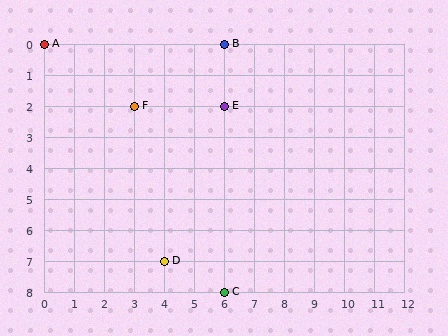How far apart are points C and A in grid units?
Points C and A are 6 columns and 8 rows apart (about 10.0 grid units diagonally).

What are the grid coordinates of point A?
Point A is at grid coordinates (0, 0).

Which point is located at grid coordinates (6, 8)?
Point C is at (6, 8).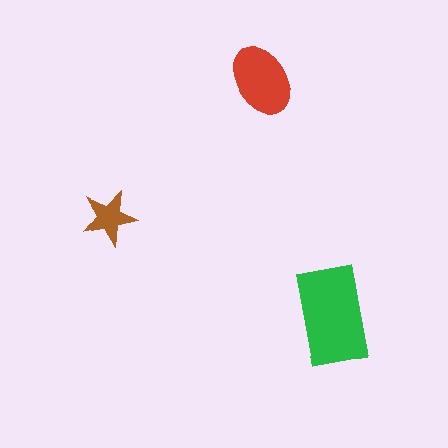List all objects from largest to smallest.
The green rectangle, the red ellipse, the brown star.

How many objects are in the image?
There are 3 objects in the image.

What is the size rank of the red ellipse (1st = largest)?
2nd.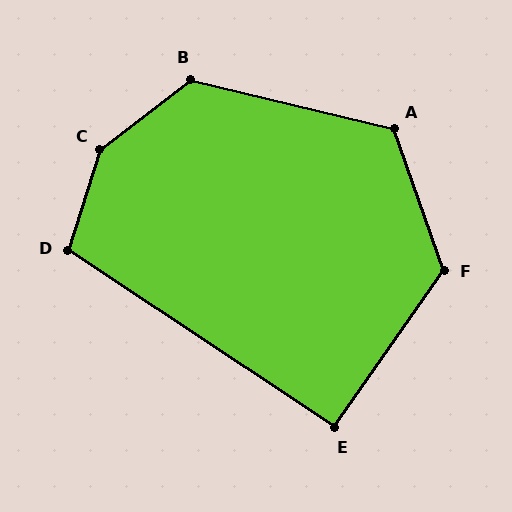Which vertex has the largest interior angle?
C, at approximately 146 degrees.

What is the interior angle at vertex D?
Approximately 106 degrees (obtuse).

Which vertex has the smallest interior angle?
E, at approximately 91 degrees.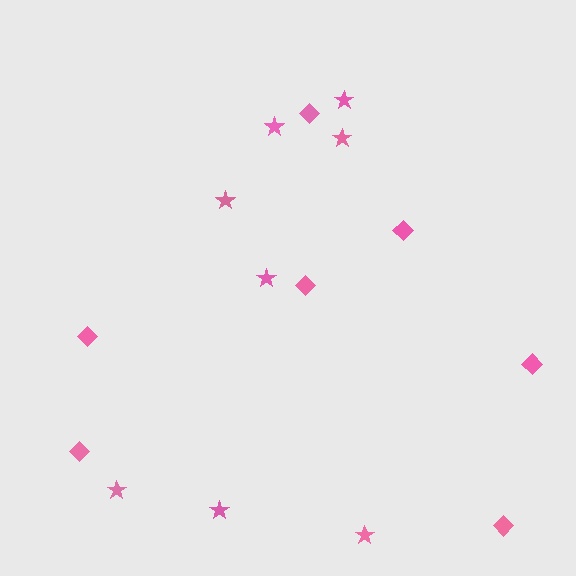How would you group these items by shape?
There are 2 groups: one group of diamonds (7) and one group of stars (8).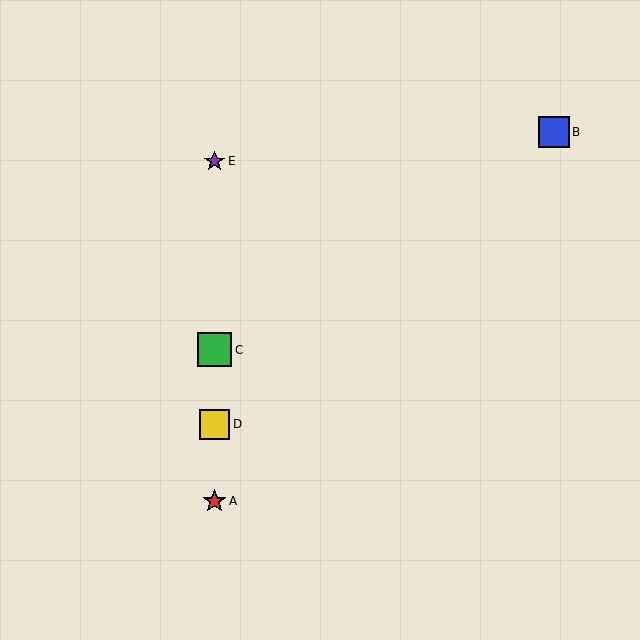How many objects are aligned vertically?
4 objects (A, C, D, E) are aligned vertically.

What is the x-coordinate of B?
Object B is at x≈554.